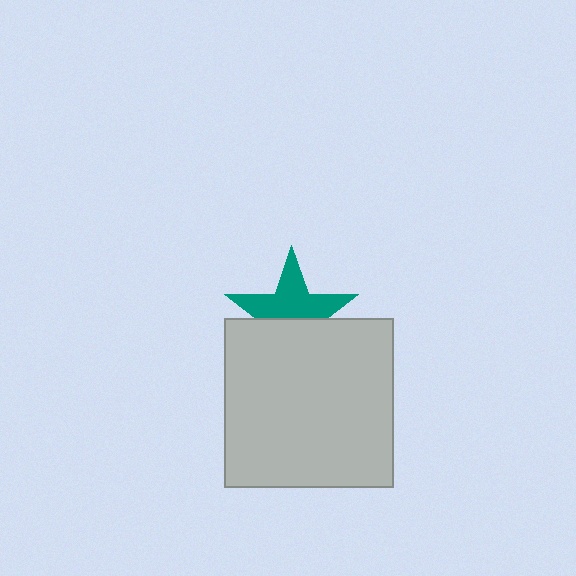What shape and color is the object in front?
The object in front is a light gray square.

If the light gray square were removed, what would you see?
You would see the complete teal star.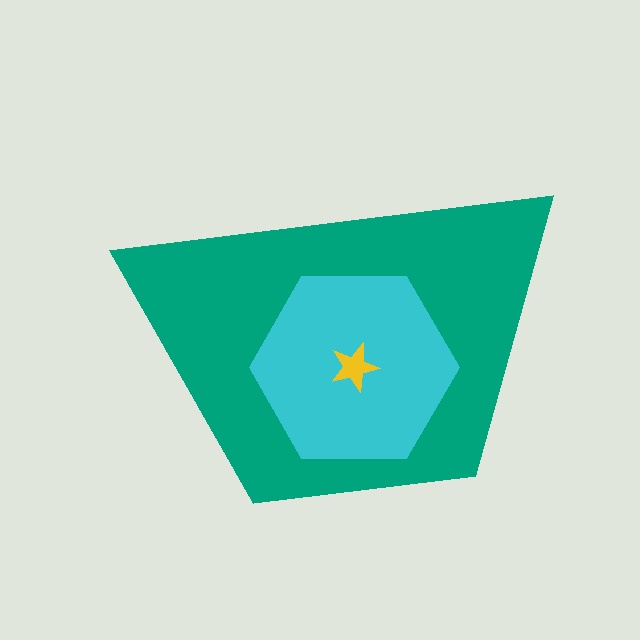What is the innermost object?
The yellow star.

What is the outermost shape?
The teal trapezoid.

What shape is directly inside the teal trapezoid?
The cyan hexagon.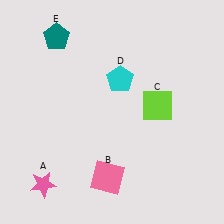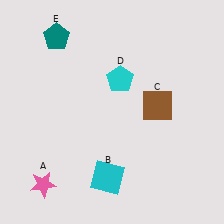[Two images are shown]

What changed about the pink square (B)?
In Image 1, B is pink. In Image 2, it changed to cyan.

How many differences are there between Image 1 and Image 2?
There are 2 differences between the two images.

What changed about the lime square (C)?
In Image 1, C is lime. In Image 2, it changed to brown.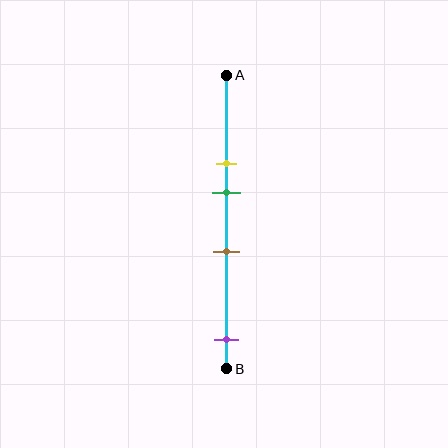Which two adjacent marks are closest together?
The yellow and green marks are the closest adjacent pair.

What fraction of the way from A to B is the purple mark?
The purple mark is approximately 90% (0.9) of the way from A to B.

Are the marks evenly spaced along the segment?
No, the marks are not evenly spaced.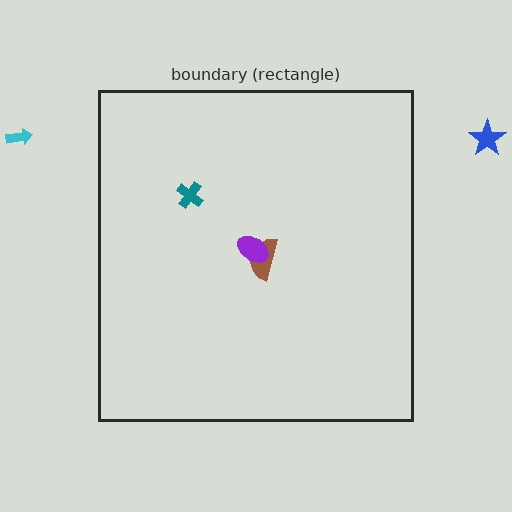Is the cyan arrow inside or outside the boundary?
Outside.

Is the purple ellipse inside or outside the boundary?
Inside.